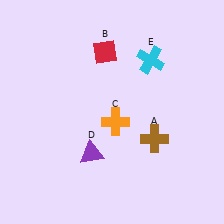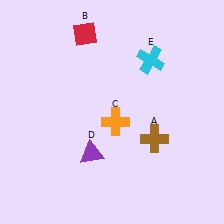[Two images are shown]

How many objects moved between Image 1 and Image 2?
1 object moved between the two images.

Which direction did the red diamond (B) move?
The red diamond (B) moved left.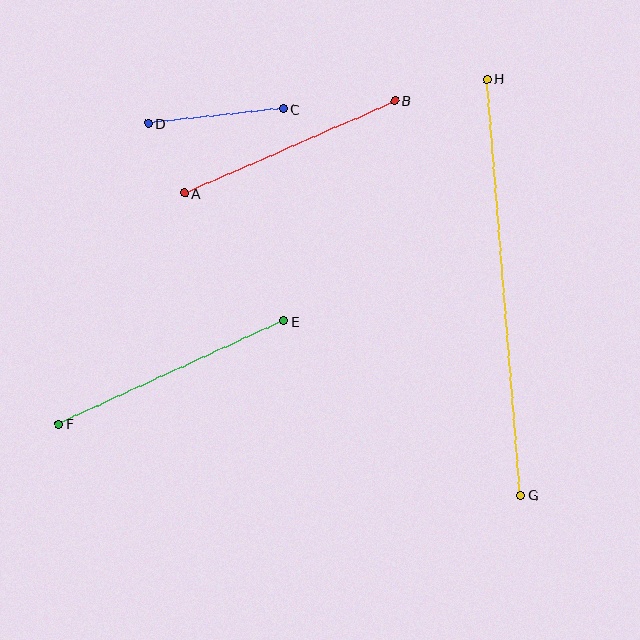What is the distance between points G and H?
The distance is approximately 417 pixels.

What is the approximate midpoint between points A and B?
The midpoint is at approximately (289, 147) pixels.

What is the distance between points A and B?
The distance is approximately 230 pixels.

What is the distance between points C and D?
The distance is approximately 136 pixels.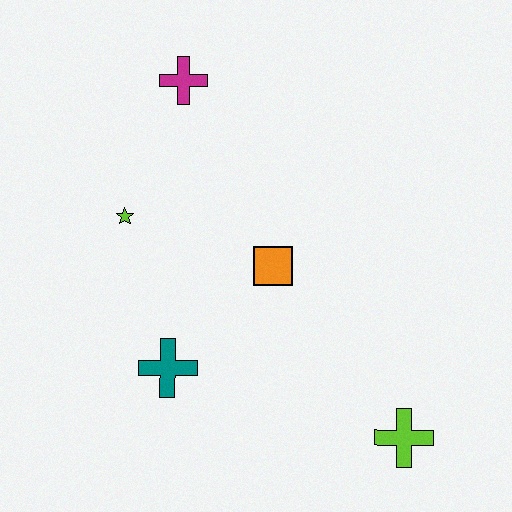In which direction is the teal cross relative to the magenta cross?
The teal cross is below the magenta cross.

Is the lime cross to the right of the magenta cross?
Yes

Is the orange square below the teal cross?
No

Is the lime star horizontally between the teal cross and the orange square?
No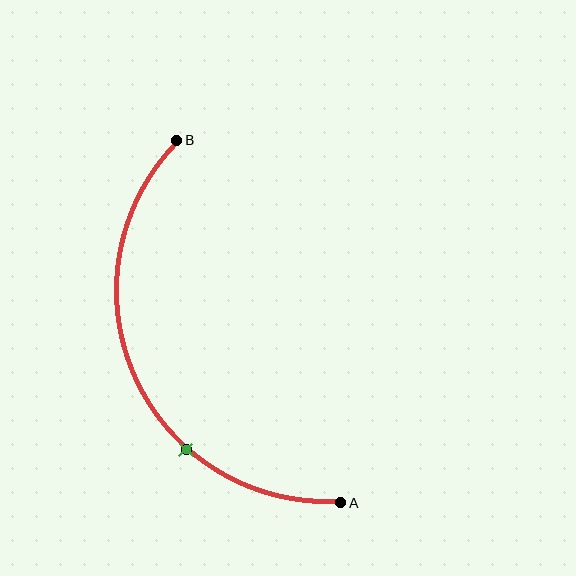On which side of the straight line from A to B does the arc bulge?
The arc bulges to the left of the straight line connecting A and B.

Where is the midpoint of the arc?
The arc midpoint is the point on the curve farthest from the straight line joining A and B. It sits to the left of that line.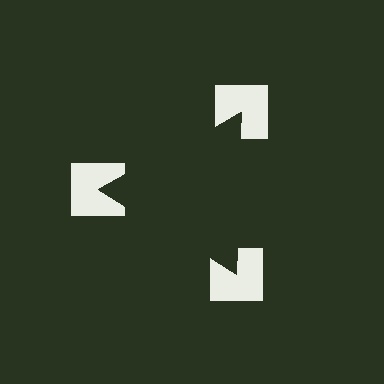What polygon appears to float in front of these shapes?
An illusory triangle — its edges are inferred from the aligned wedge cuts in the notched squares, not physically drawn.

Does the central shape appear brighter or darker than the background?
It typically appears slightly darker than the background, even though no actual brightness change is drawn.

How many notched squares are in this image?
There are 3 — one at each vertex of the illusory triangle.